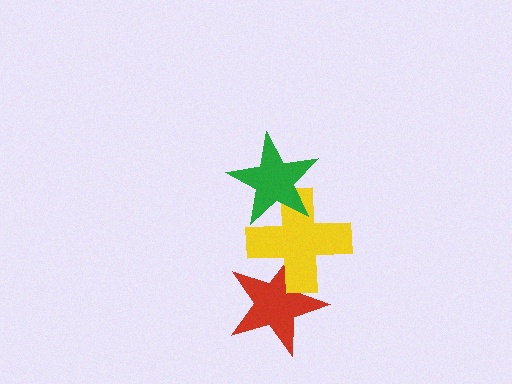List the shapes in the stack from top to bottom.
From top to bottom: the green star, the yellow cross, the red star.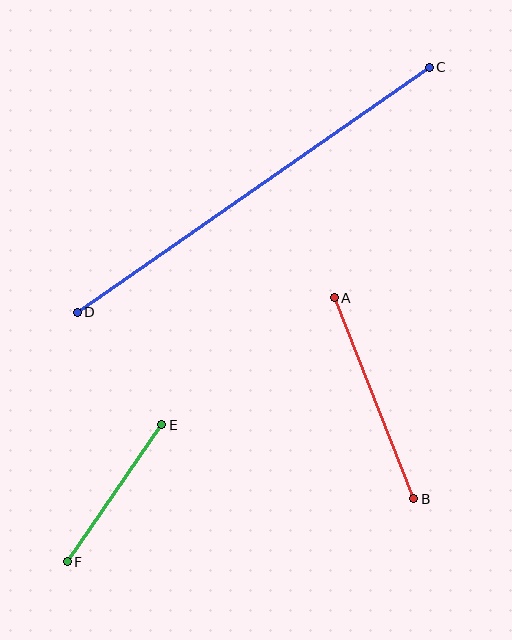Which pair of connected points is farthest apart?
Points C and D are farthest apart.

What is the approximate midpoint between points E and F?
The midpoint is at approximately (115, 493) pixels.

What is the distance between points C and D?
The distance is approximately 429 pixels.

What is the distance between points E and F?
The distance is approximately 166 pixels.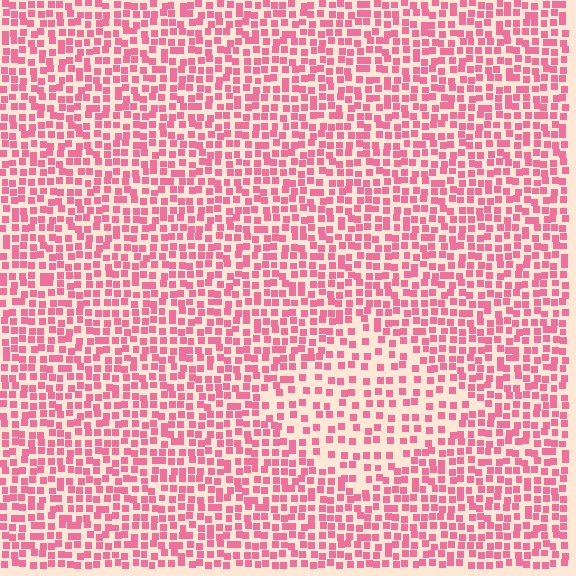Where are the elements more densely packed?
The elements are more densely packed outside the diamond boundary.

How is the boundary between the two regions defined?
The boundary is defined by a change in element density (approximately 1.8x ratio). All elements are the same color, size, and shape.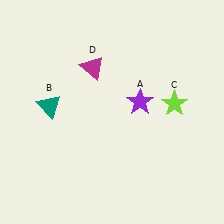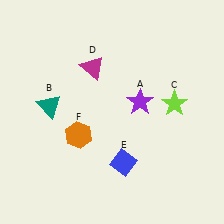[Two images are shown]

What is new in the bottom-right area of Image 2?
A blue diamond (E) was added in the bottom-right area of Image 2.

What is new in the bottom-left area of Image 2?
An orange hexagon (F) was added in the bottom-left area of Image 2.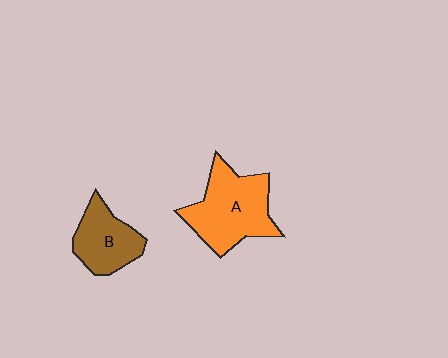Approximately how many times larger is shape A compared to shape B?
Approximately 1.5 times.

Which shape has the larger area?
Shape A (orange).